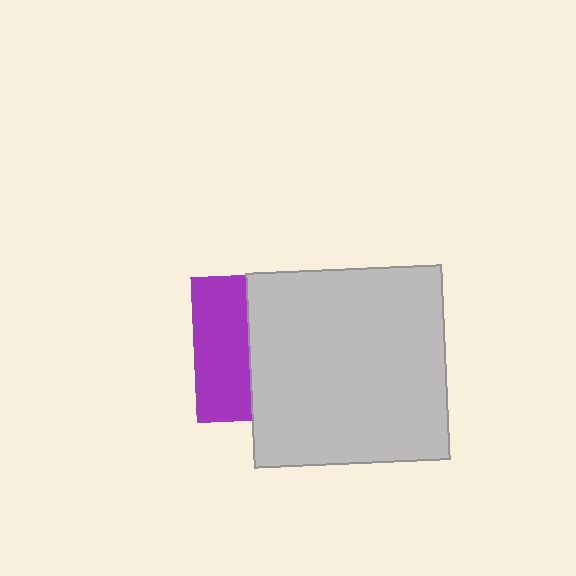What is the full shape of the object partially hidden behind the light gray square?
The partially hidden object is a purple square.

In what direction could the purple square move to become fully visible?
The purple square could move left. That would shift it out from behind the light gray square entirely.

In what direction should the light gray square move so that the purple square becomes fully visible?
The light gray square should move right. That is the shortest direction to clear the overlap and leave the purple square fully visible.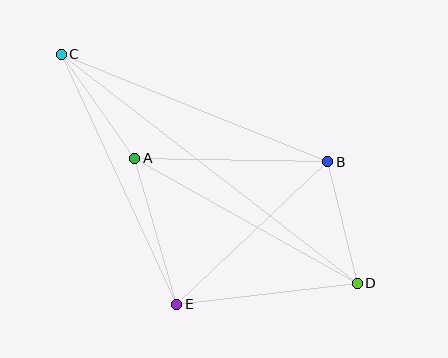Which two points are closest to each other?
Points B and D are closest to each other.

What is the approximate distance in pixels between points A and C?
The distance between A and C is approximately 127 pixels.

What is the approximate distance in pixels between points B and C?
The distance between B and C is approximately 288 pixels.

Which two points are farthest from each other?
Points C and D are farthest from each other.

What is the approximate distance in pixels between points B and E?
The distance between B and E is approximately 207 pixels.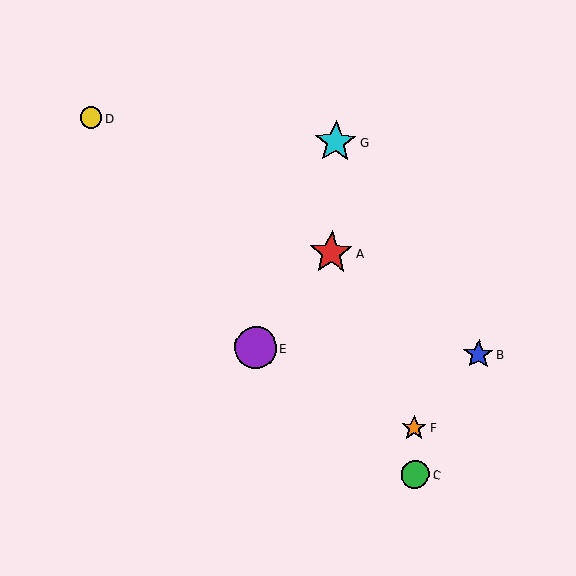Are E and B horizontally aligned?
Yes, both are at y≈348.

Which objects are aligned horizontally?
Objects B, E are aligned horizontally.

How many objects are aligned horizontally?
2 objects (B, E) are aligned horizontally.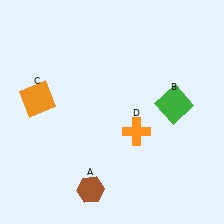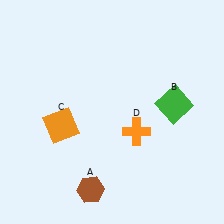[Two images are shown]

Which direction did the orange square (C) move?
The orange square (C) moved down.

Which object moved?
The orange square (C) moved down.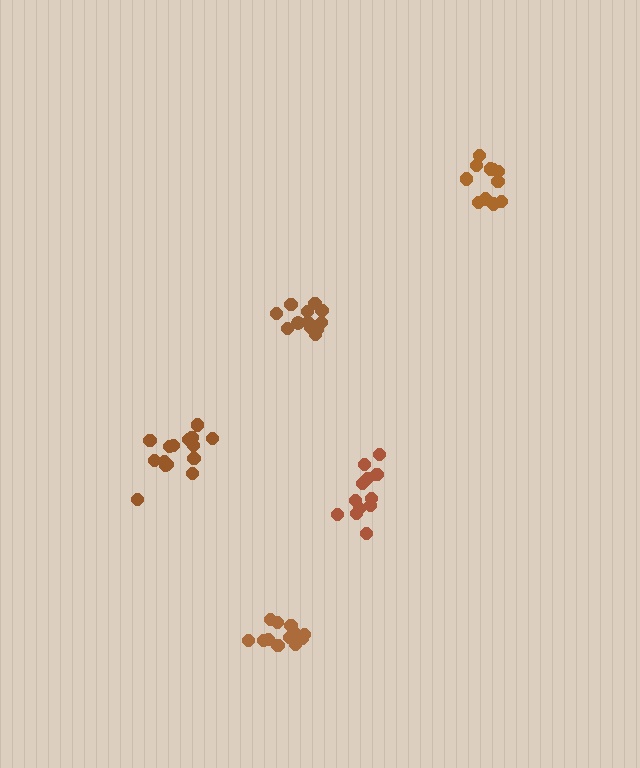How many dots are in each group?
Group 1: 12 dots, Group 2: 15 dots, Group 3: 11 dots, Group 4: 12 dots, Group 5: 15 dots (65 total).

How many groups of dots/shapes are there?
There are 5 groups.